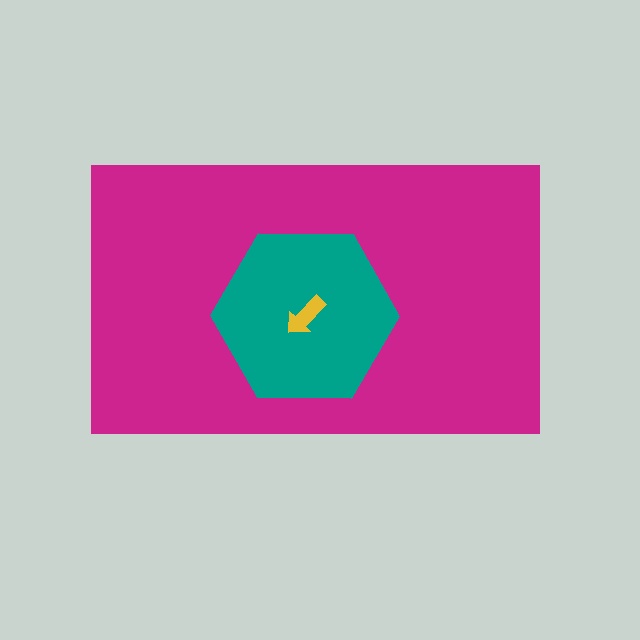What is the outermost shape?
The magenta rectangle.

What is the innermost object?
The yellow arrow.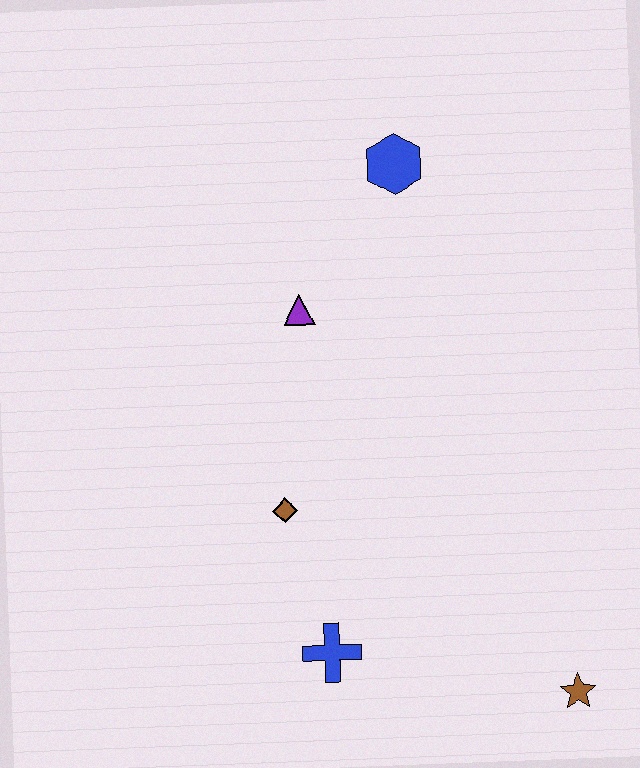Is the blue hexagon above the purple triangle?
Yes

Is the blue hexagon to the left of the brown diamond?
No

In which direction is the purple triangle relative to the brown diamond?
The purple triangle is above the brown diamond.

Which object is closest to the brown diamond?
The blue cross is closest to the brown diamond.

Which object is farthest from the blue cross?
The blue hexagon is farthest from the blue cross.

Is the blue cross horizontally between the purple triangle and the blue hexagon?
Yes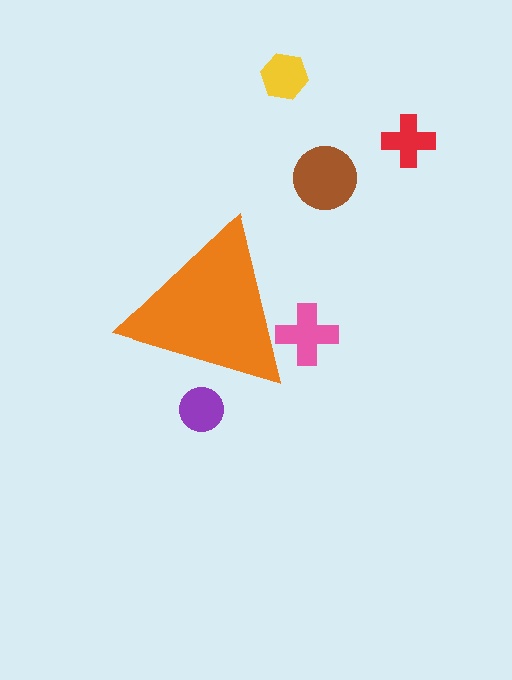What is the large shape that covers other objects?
An orange triangle.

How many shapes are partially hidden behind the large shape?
2 shapes are partially hidden.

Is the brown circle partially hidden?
No, the brown circle is fully visible.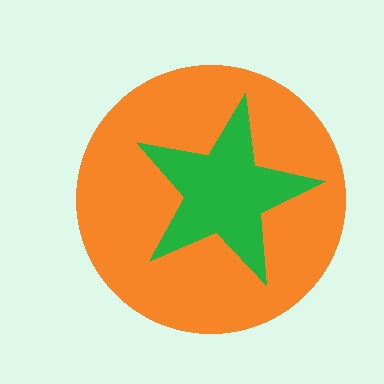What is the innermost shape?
The green star.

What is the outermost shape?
The orange circle.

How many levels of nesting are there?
2.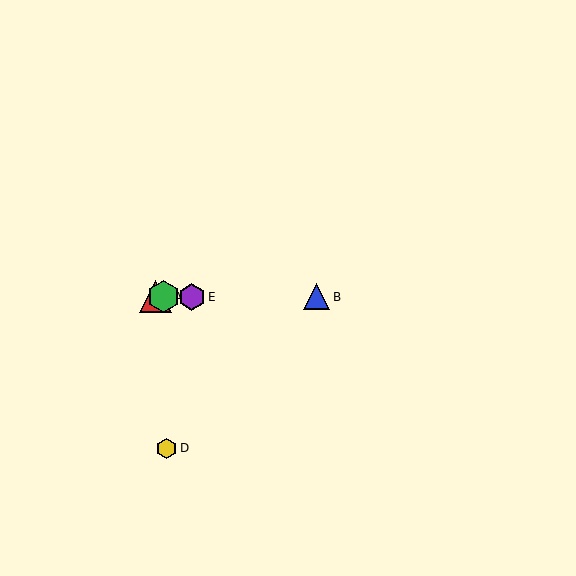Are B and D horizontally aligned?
No, B is at y≈297 and D is at y≈448.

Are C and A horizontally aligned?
Yes, both are at y≈297.